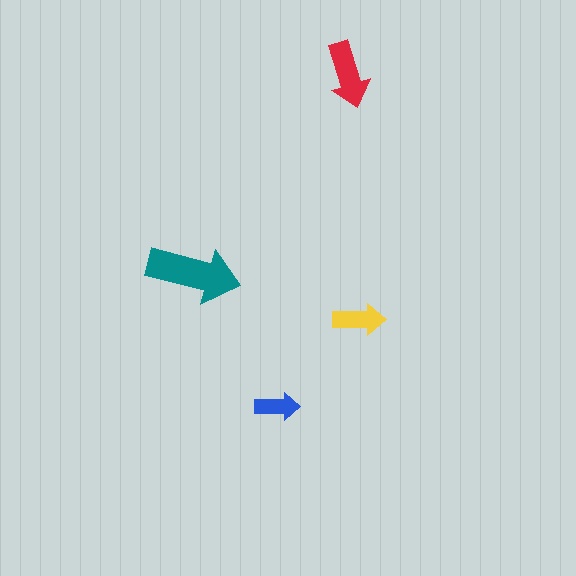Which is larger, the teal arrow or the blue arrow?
The teal one.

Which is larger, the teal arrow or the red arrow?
The teal one.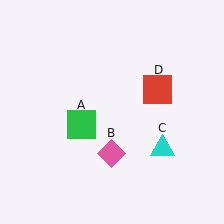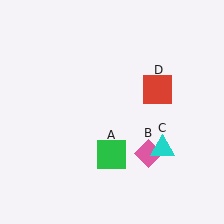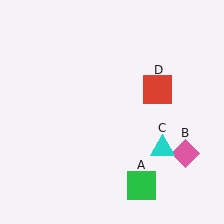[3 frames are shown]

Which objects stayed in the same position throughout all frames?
Cyan triangle (object C) and red square (object D) remained stationary.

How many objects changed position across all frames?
2 objects changed position: green square (object A), pink diamond (object B).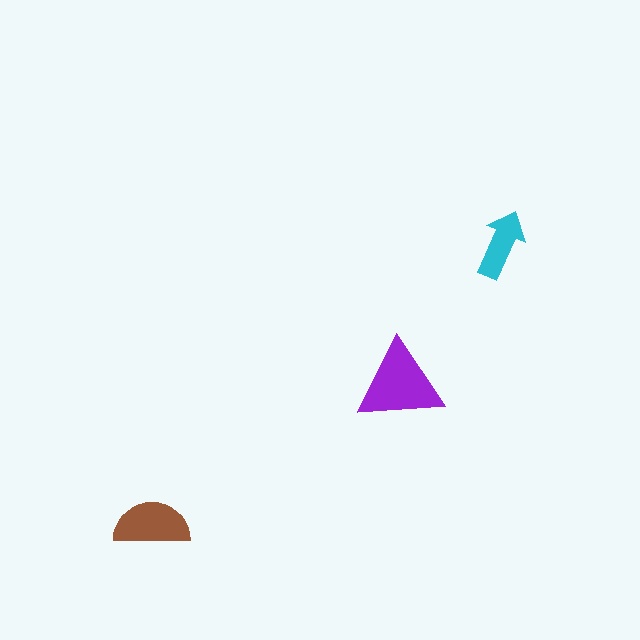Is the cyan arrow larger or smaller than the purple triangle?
Smaller.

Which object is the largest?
The purple triangle.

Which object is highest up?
The cyan arrow is topmost.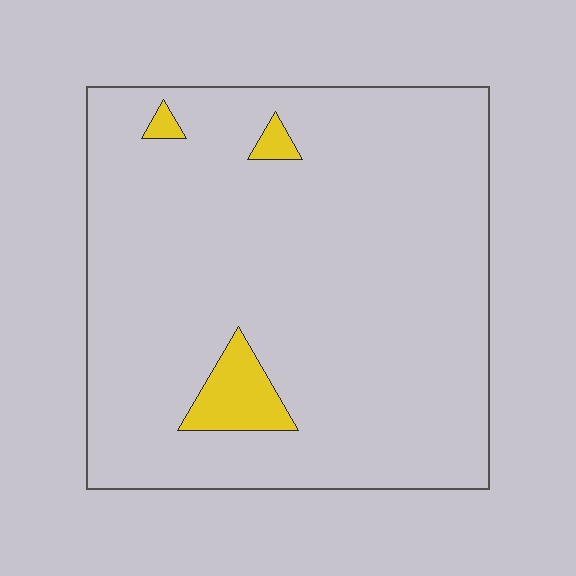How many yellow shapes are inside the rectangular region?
3.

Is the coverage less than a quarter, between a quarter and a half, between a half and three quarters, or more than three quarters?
Less than a quarter.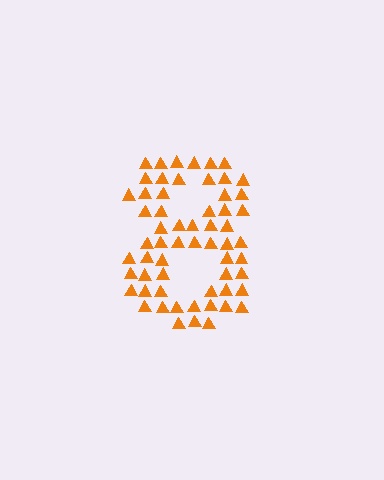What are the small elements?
The small elements are triangles.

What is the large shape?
The large shape is the digit 8.